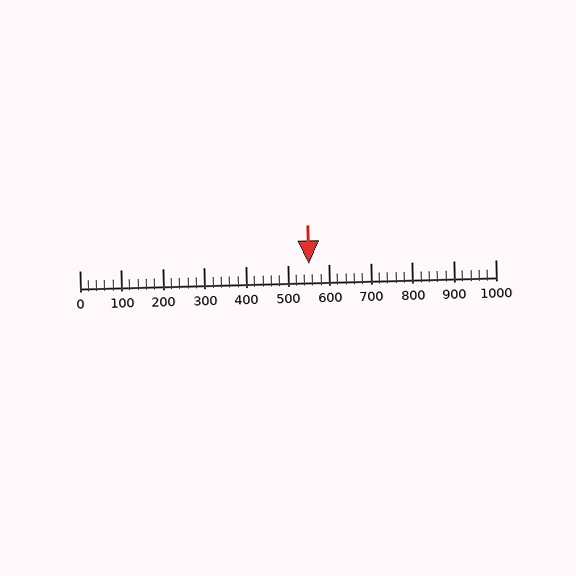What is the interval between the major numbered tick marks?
The major tick marks are spaced 100 units apart.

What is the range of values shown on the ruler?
The ruler shows values from 0 to 1000.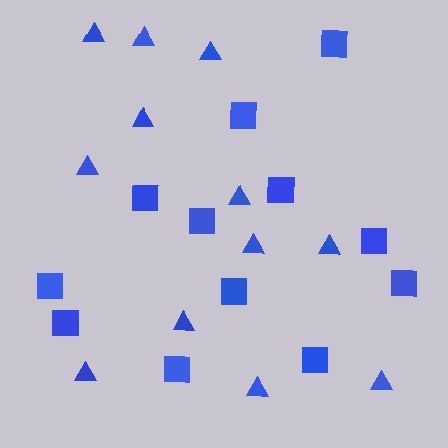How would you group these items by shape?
There are 2 groups: one group of triangles (12) and one group of squares (12).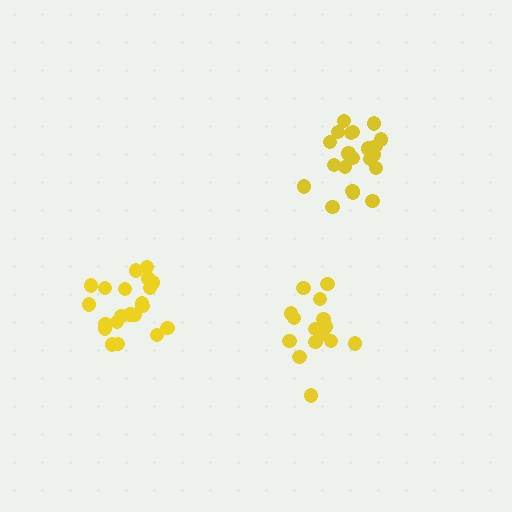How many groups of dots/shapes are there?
There are 3 groups.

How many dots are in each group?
Group 1: 21 dots, Group 2: 21 dots, Group 3: 15 dots (57 total).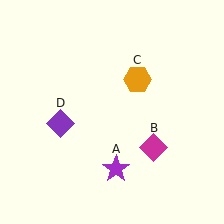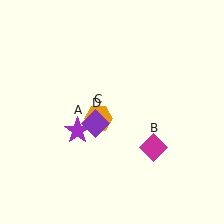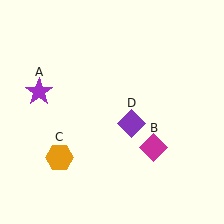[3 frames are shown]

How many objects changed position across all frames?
3 objects changed position: purple star (object A), orange hexagon (object C), purple diamond (object D).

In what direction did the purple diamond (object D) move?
The purple diamond (object D) moved right.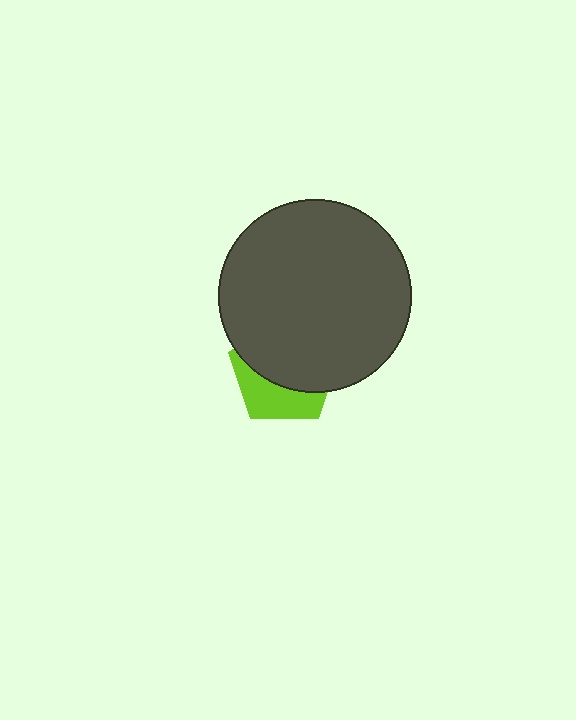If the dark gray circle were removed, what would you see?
You would see the complete lime pentagon.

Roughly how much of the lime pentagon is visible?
A small part of it is visible (roughly 37%).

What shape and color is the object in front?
The object in front is a dark gray circle.